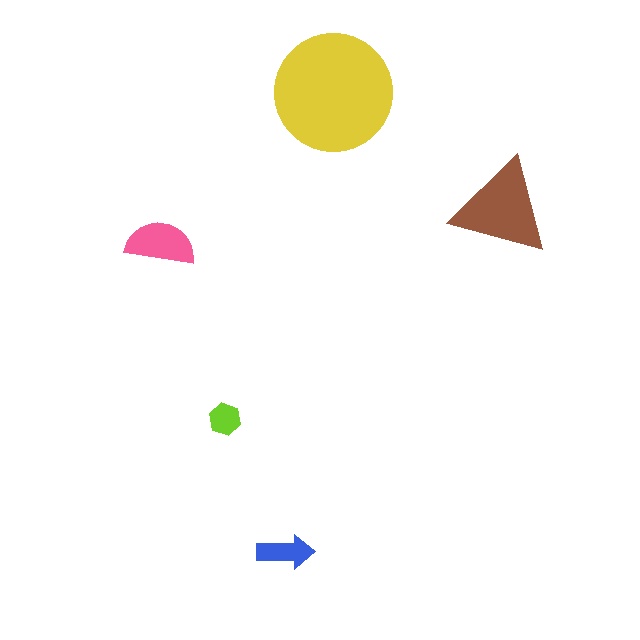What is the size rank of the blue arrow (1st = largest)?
4th.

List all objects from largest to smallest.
The yellow circle, the brown triangle, the pink semicircle, the blue arrow, the lime hexagon.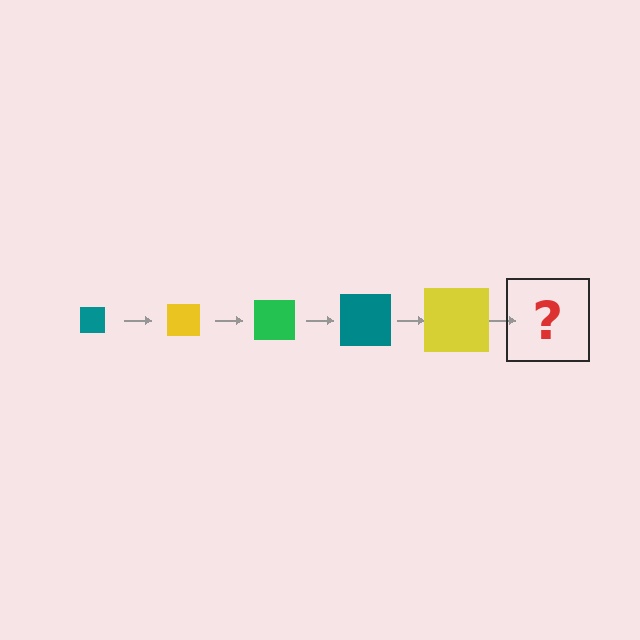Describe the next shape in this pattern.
It should be a green square, larger than the previous one.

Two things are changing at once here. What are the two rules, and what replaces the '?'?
The two rules are that the square grows larger each step and the color cycles through teal, yellow, and green. The '?' should be a green square, larger than the previous one.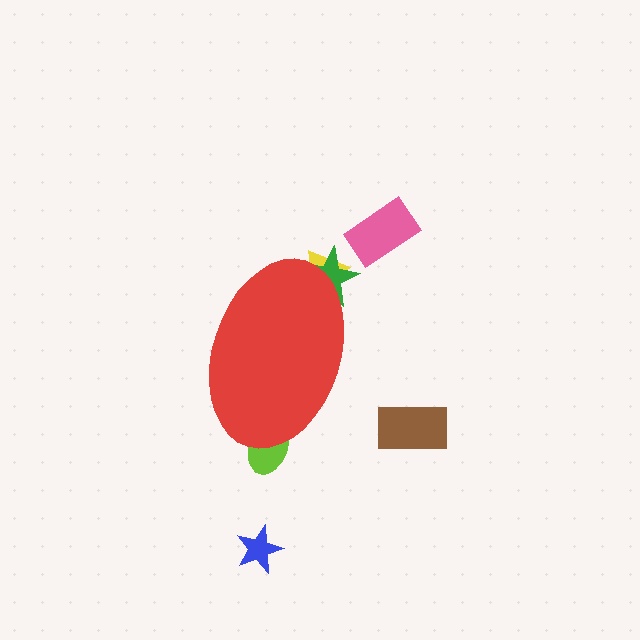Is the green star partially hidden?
Yes, the green star is partially hidden behind the red ellipse.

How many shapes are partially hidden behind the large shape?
3 shapes are partially hidden.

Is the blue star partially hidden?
No, the blue star is fully visible.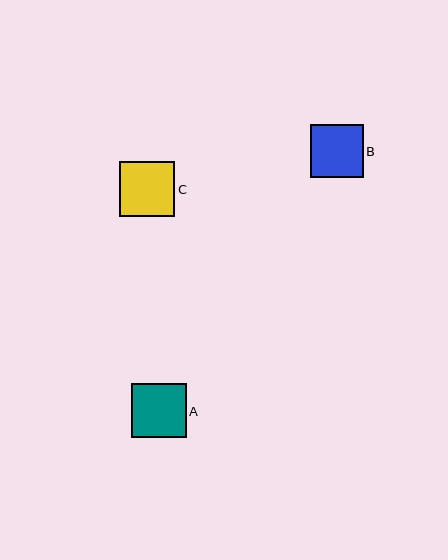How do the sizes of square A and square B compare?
Square A and square B are approximately the same size.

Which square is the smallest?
Square B is the smallest with a size of approximately 53 pixels.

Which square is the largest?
Square C is the largest with a size of approximately 55 pixels.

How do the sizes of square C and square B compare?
Square C and square B are approximately the same size.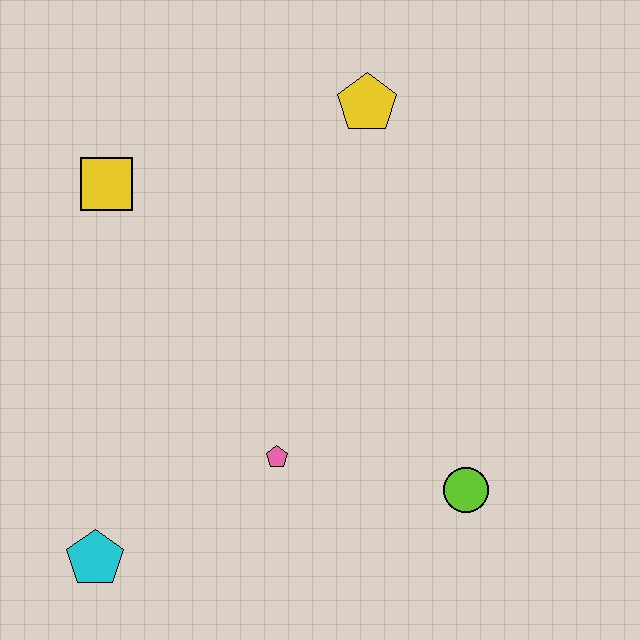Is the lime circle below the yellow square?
Yes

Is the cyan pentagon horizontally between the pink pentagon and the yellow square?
No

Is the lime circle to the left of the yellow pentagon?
No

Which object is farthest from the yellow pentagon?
The cyan pentagon is farthest from the yellow pentagon.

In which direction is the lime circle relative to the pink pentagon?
The lime circle is to the right of the pink pentagon.